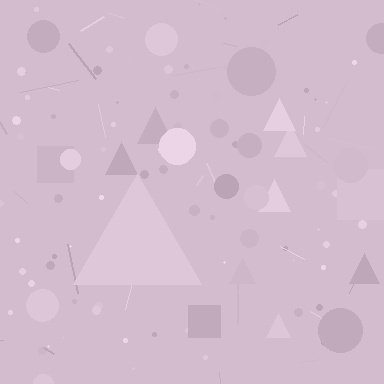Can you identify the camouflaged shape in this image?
The camouflaged shape is a triangle.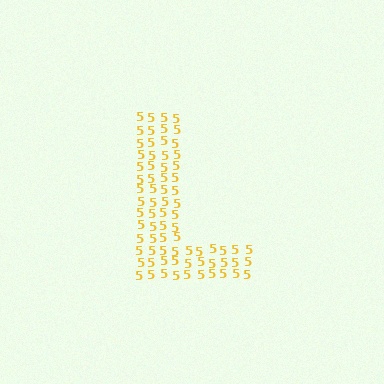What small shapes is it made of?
It is made of small digit 5's.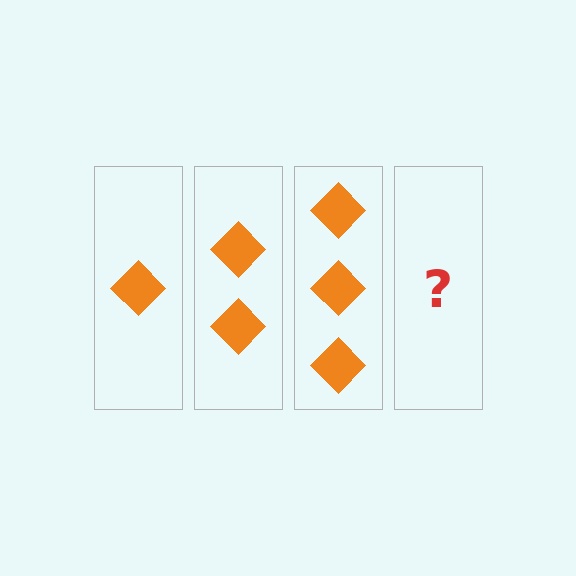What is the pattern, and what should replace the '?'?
The pattern is that each step adds one more diamond. The '?' should be 4 diamonds.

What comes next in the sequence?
The next element should be 4 diamonds.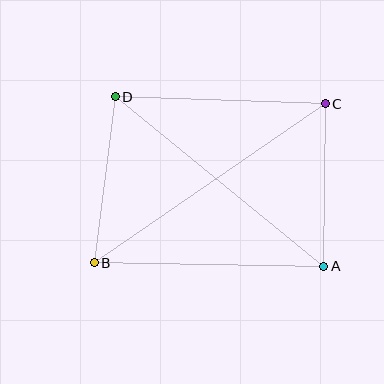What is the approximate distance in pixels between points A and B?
The distance between A and B is approximately 229 pixels.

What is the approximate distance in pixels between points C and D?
The distance between C and D is approximately 210 pixels.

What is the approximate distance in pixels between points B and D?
The distance between B and D is approximately 167 pixels.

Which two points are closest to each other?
Points A and C are closest to each other.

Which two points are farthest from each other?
Points B and C are farthest from each other.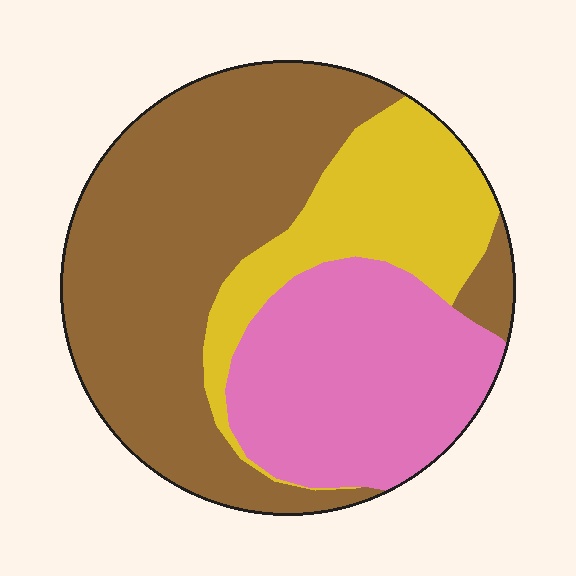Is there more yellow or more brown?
Brown.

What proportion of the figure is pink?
Pink takes up between a quarter and a half of the figure.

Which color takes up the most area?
Brown, at roughly 50%.